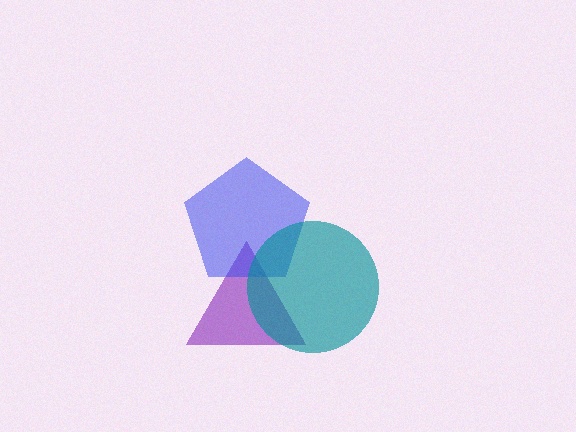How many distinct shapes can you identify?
There are 3 distinct shapes: a purple triangle, a blue pentagon, a teal circle.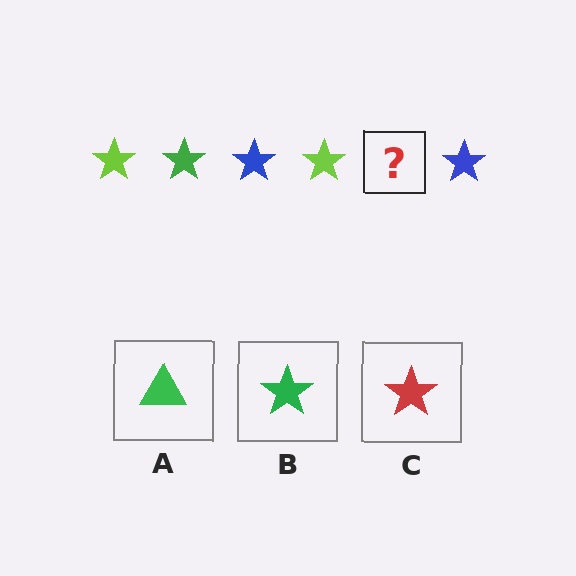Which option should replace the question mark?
Option B.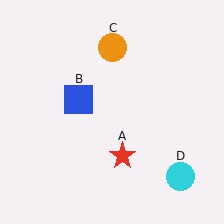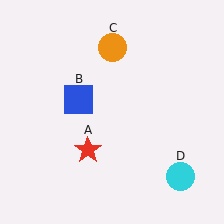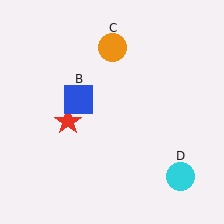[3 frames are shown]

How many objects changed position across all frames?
1 object changed position: red star (object A).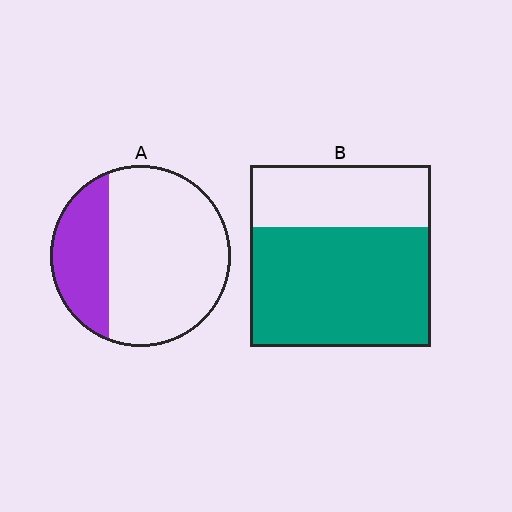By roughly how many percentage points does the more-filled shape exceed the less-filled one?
By roughly 40 percentage points (B over A).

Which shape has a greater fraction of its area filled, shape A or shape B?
Shape B.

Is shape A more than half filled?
No.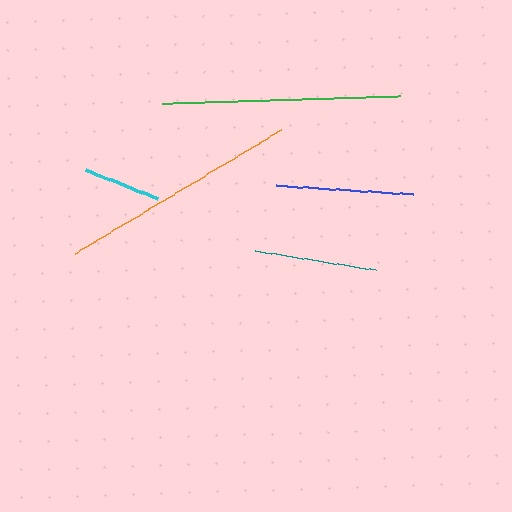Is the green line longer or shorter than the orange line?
The orange line is longer than the green line.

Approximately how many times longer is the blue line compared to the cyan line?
The blue line is approximately 1.8 times the length of the cyan line.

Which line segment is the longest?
The orange line is the longest at approximately 240 pixels.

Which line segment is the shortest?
The cyan line is the shortest at approximately 77 pixels.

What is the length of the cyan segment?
The cyan segment is approximately 77 pixels long.